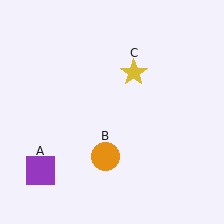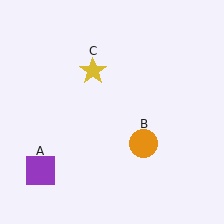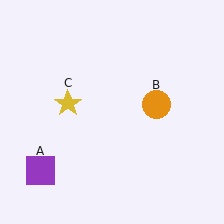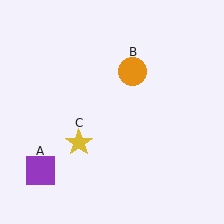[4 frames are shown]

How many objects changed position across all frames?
2 objects changed position: orange circle (object B), yellow star (object C).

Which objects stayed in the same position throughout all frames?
Purple square (object A) remained stationary.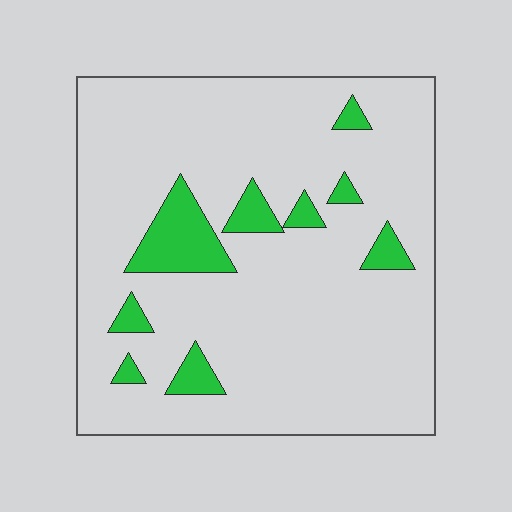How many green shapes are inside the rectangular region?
9.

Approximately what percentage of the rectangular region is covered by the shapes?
Approximately 10%.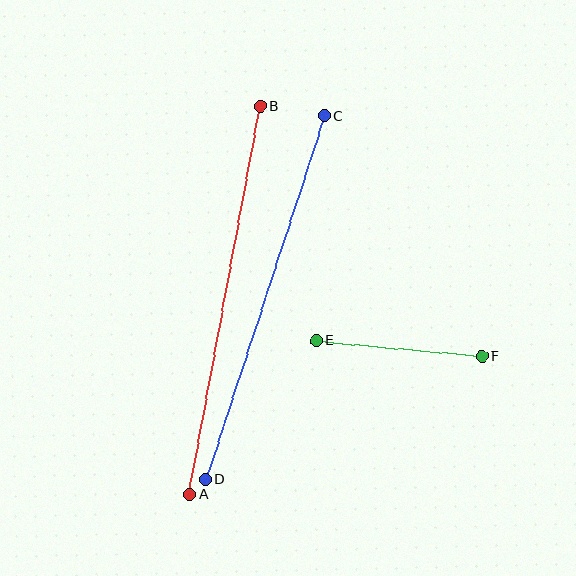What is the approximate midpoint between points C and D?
The midpoint is at approximately (265, 298) pixels.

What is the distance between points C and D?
The distance is approximately 382 pixels.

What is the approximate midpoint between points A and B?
The midpoint is at approximately (225, 300) pixels.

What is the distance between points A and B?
The distance is approximately 394 pixels.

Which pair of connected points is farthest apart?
Points A and B are farthest apart.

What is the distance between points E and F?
The distance is approximately 166 pixels.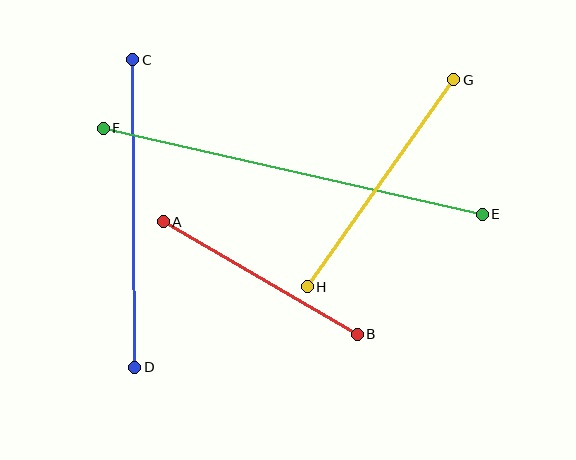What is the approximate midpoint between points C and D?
The midpoint is at approximately (134, 214) pixels.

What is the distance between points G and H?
The distance is approximately 253 pixels.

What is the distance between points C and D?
The distance is approximately 308 pixels.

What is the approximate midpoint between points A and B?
The midpoint is at approximately (260, 278) pixels.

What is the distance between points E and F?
The distance is approximately 389 pixels.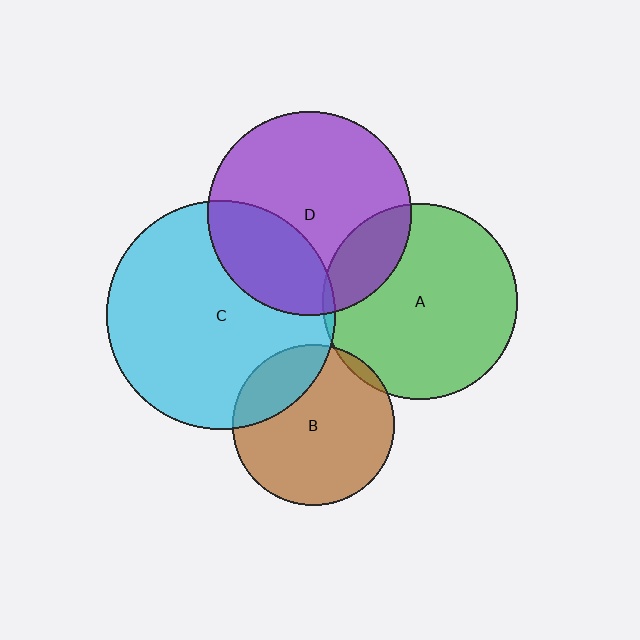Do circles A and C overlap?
Yes.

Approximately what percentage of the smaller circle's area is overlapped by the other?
Approximately 5%.